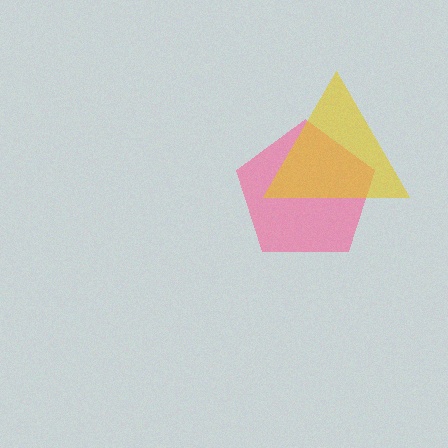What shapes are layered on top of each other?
The layered shapes are: a pink pentagon, a yellow triangle.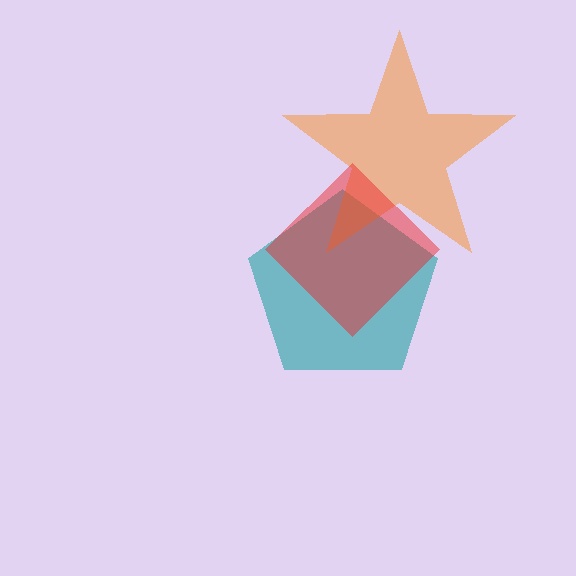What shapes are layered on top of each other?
The layered shapes are: a teal pentagon, an orange star, a red diamond.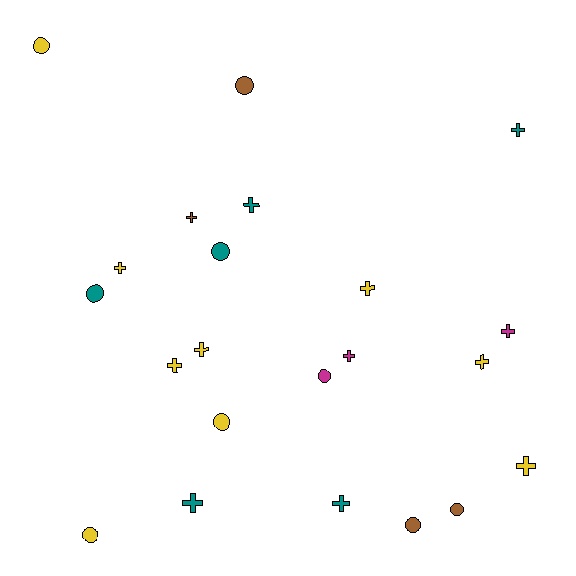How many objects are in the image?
There are 22 objects.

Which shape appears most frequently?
Cross, with 13 objects.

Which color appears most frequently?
Yellow, with 9 objects.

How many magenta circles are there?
There is 1 magenta circle.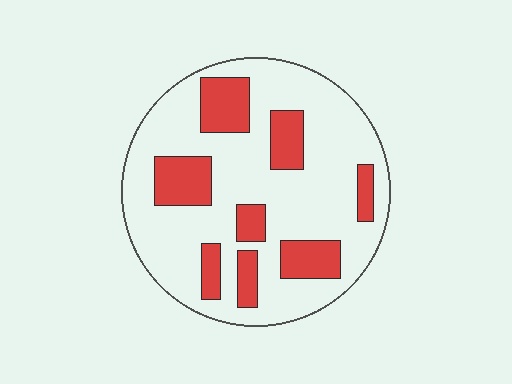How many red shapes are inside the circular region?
8.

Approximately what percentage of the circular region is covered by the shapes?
Approximately 25%.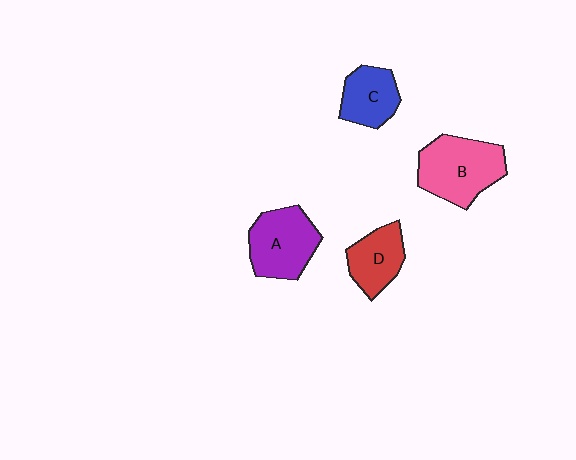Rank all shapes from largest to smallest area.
From largest to smallest: B (pink), A (purple), D (red), C (blue).